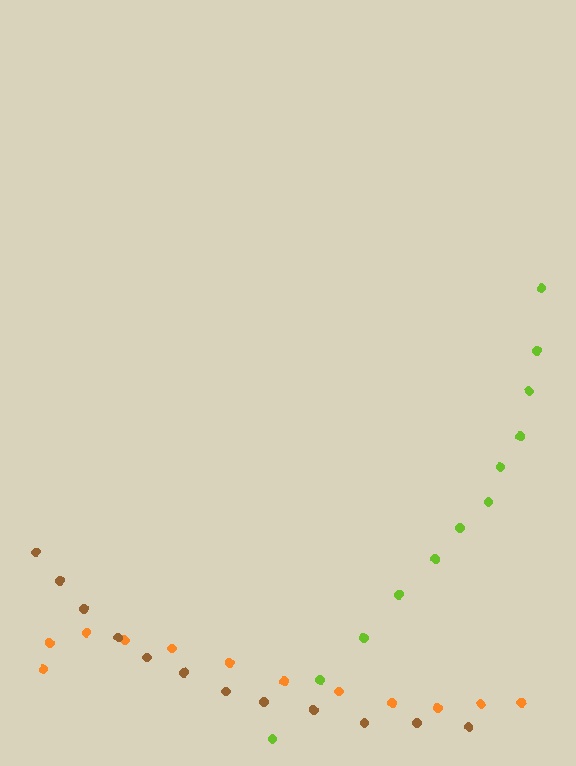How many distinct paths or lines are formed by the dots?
There are 3 distinct paths.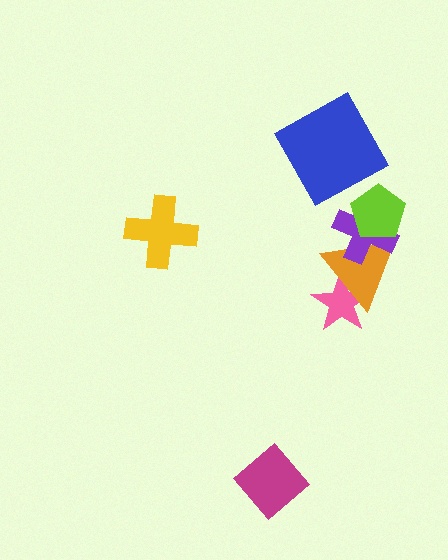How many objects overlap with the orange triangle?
3 objects overlap with the orange triangle.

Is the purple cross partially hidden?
Yes, it is partially covered by another shape.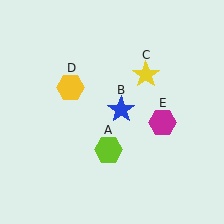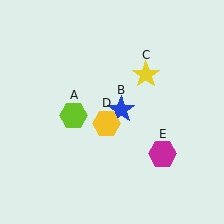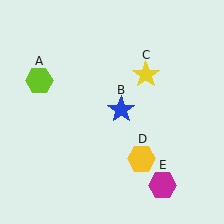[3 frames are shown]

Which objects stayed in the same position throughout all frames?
Blue star (object B) and yellow star (object C) remained stationary.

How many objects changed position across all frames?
3 objects changed position: lime hexagon (object A), yellow hexagon (object D), magenta hexagon (object E).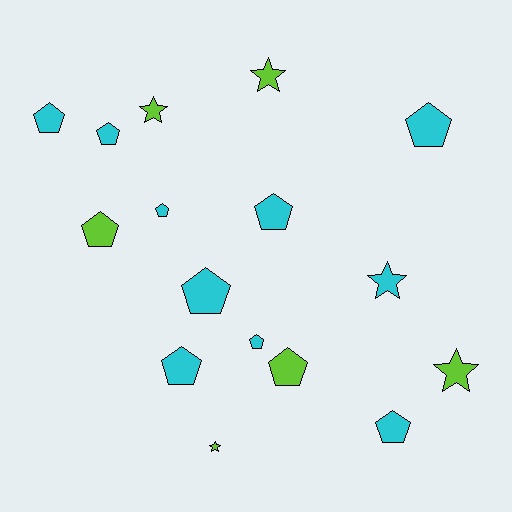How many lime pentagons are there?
There are 2 lime pentagons.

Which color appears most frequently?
Cyan, with 10 objects.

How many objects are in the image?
There are 16 objects.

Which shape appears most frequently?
Pentagon, with 11 objects.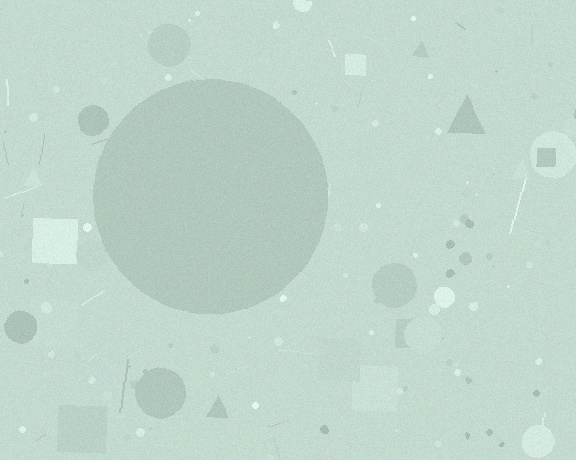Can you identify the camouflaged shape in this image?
The camouflaged shape is a circle.